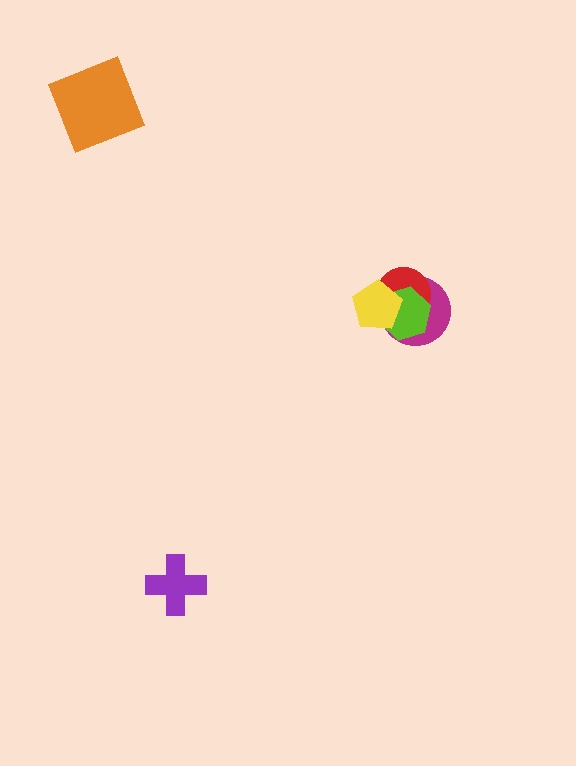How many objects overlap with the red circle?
3 objects overlap with the red circle.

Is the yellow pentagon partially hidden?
No, no other shape covers it.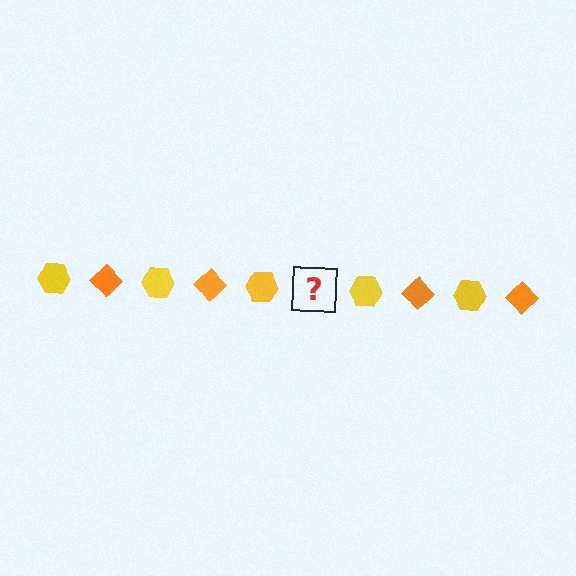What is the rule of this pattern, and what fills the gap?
The rule is that the pattern alternates between yellow hexagon and orange diamond. The gap should be filled with an orange diamond.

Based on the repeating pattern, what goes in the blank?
The blank should be an orange diamond.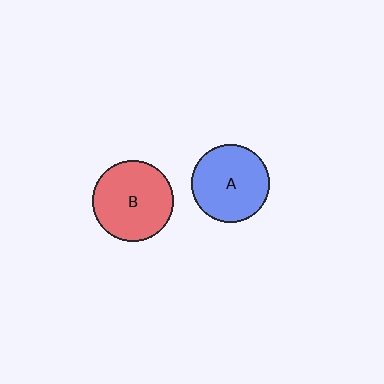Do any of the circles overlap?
No, none of the circles overlap.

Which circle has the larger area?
Circle B (red).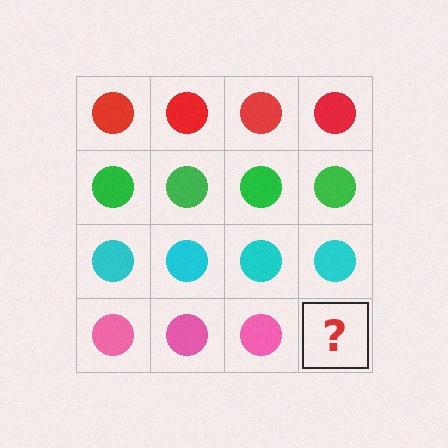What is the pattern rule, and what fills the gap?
The rule is that each row has a consistent color. The gap should be filled with a pink circle.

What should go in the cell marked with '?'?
The missing cell should contain a pink circle.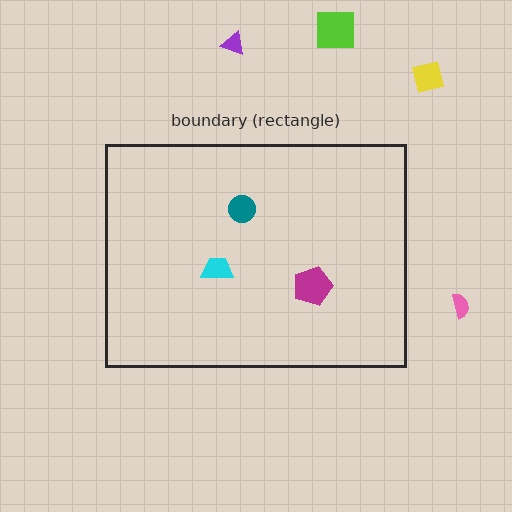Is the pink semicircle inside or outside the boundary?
Outside.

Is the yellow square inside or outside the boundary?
Outside.